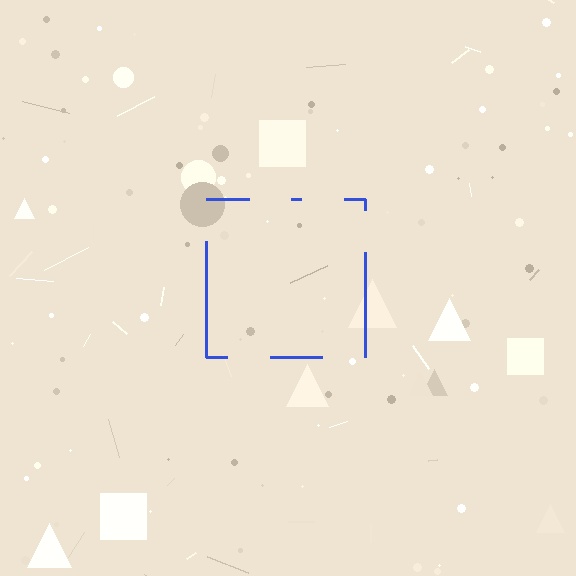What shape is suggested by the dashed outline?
The dashed outline suggests a square.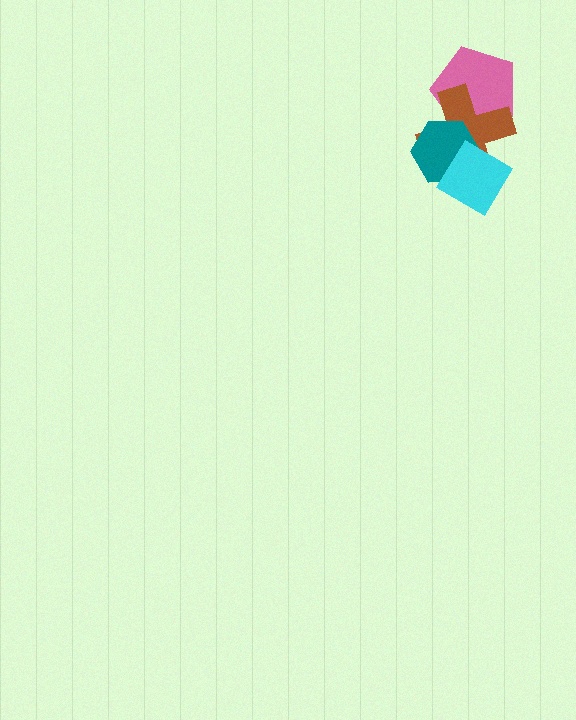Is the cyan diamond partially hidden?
No, no other shape covers it.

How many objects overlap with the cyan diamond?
2 objects overlap with the cyan diamond.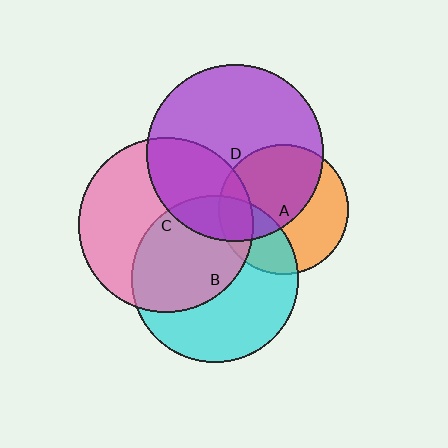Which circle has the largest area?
Circle D (purple).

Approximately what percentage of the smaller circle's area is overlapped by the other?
Approximately 15%.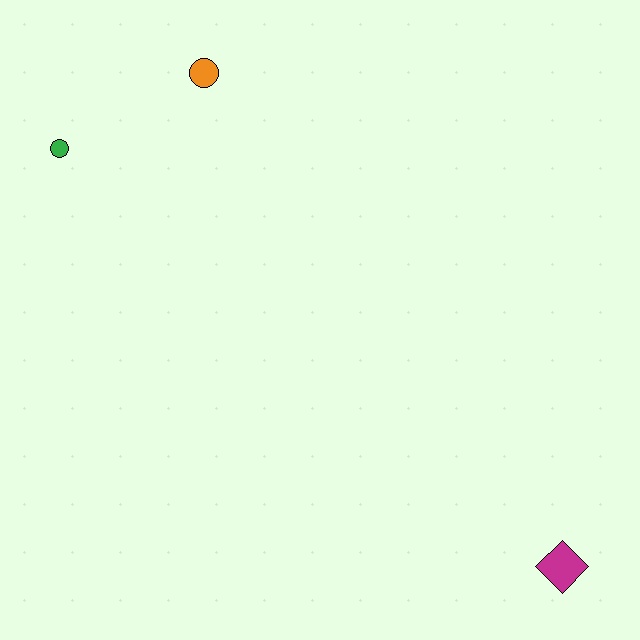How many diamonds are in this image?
There is 1 diamond.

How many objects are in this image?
There are 3 objects.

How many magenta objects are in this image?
There is 1 magenta object.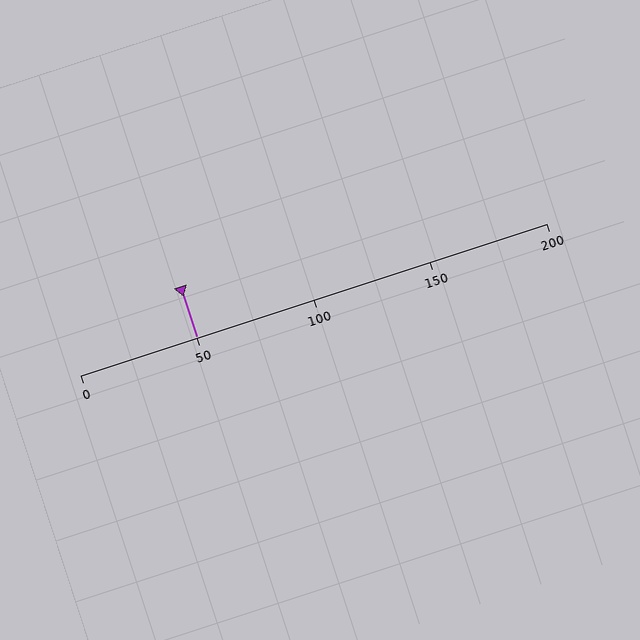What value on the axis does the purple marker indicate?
The marker indicates approximately 50.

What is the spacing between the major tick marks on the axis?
The major ticks are spaced 50 apart.